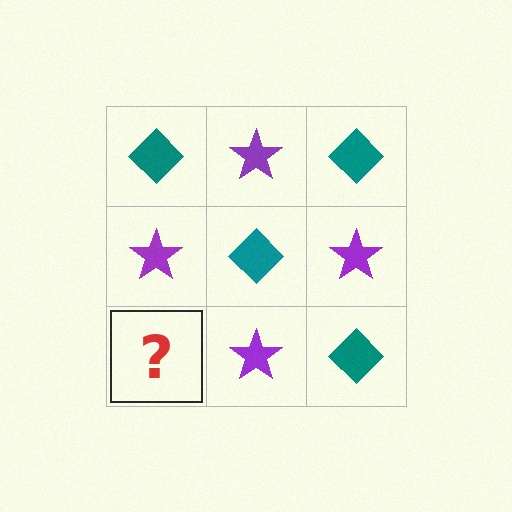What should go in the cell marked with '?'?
The missing cell should contain a teal diamond.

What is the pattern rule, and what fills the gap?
The rule is that it alternates teal diamond and purple star in a checkerboard pattern. The gap should be filled with a teal diamond.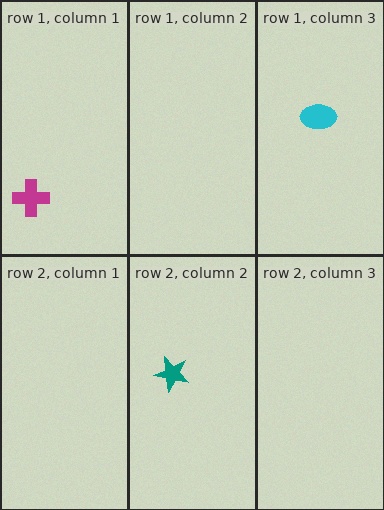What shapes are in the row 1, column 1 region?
The magenta cross.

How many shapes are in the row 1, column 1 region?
1.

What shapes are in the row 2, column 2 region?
The teal star.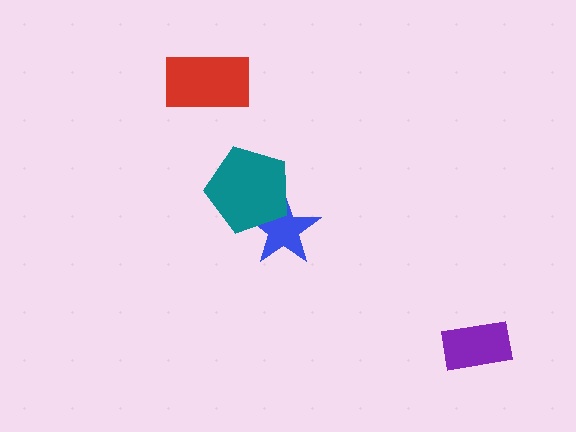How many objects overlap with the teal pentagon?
1 object overlaps with the teal pentagon.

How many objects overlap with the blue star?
1 object overlaps with the blue star.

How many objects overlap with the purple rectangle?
0 objects overlap with the purple rectangle.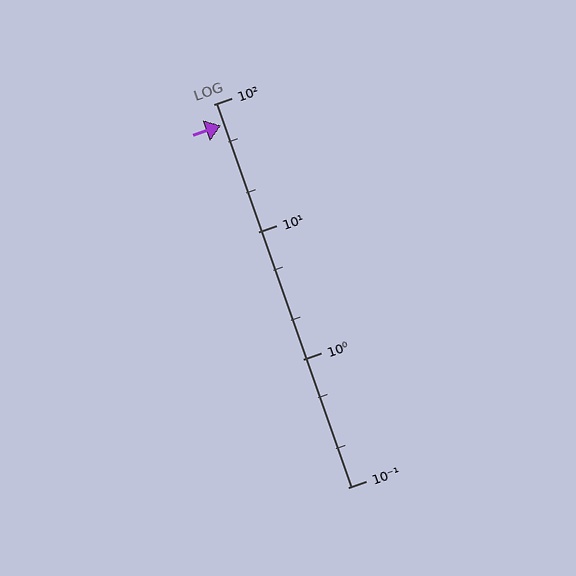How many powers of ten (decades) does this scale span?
The scale spans 3 decades, from 0.1 to 100.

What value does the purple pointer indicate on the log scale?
The pointer indicates approximately 68.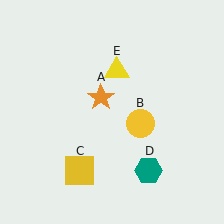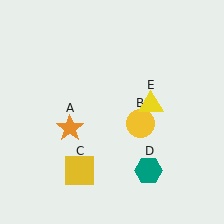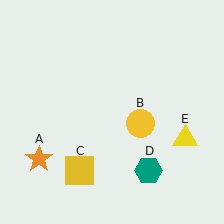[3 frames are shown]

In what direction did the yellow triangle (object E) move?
The yellow triangle (object E) moved down and to the right.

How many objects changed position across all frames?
2 objects changed position: orange star (object A), yellow triangle (object E).